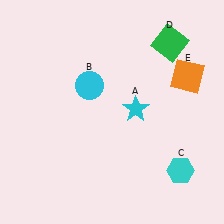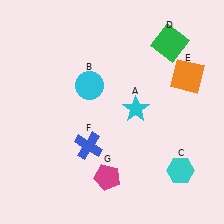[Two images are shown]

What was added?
A blue cross (F), a magenta pentagon (G) were added in Image 2.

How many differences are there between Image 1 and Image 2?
There are 2 differences between the two images.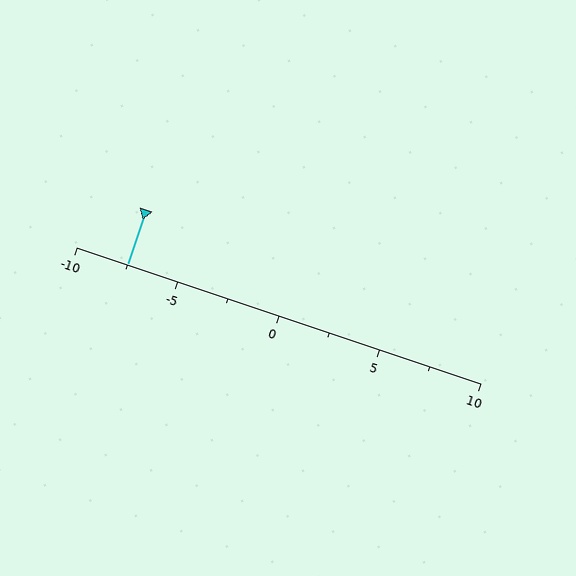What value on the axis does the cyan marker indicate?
The marker indicates approximately -7.5.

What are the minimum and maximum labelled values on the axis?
The axis runs from -10 to 10.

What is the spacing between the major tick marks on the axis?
The major ticks are spaced 5 apart.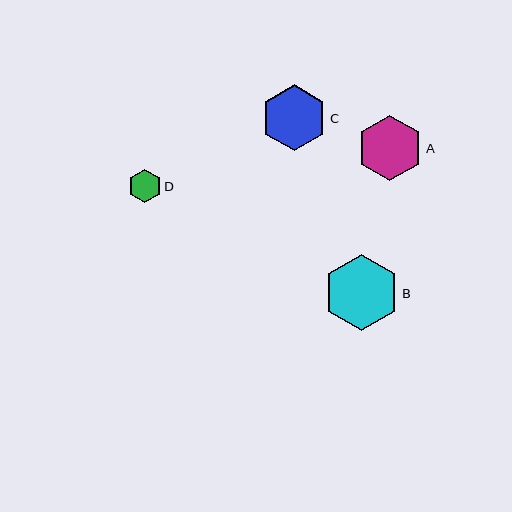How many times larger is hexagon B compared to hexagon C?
Hexagon B is approximately 1.1 times the size of hexagon C.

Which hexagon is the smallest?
Hexagon D is the smallest with a size of approximately 33 pixels.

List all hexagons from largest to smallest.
From largest to smallest: B, C, A, D.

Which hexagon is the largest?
Hexagon B is the largest with a size of approximately 76 pixels.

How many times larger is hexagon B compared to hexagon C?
Hexagon B is approximately 1.1 times the size of hexagon C.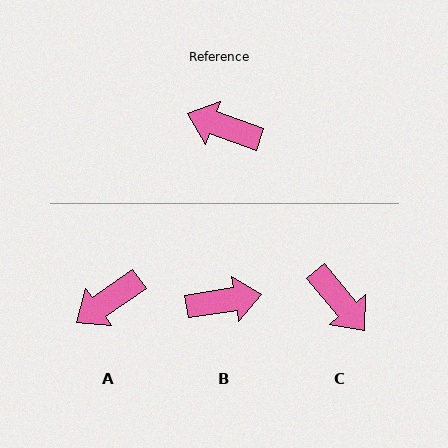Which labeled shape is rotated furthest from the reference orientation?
B, about 152 degrees away.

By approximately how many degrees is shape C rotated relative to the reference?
Approximately 149 degrees counter-clockwise.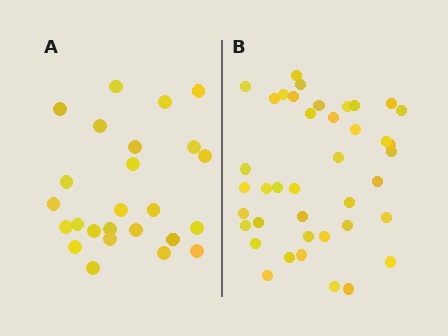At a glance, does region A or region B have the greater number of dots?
Region B (the right region) has more dots.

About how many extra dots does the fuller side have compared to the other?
Region B has approximately 15 more dots than region A.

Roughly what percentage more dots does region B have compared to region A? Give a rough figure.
About 60% more.